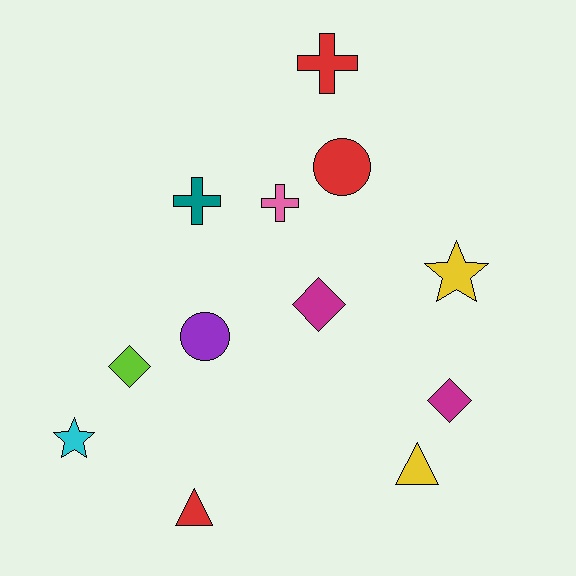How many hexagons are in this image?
There are no hexagons.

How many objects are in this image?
There are 12 objects.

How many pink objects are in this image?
There is 1 pink object.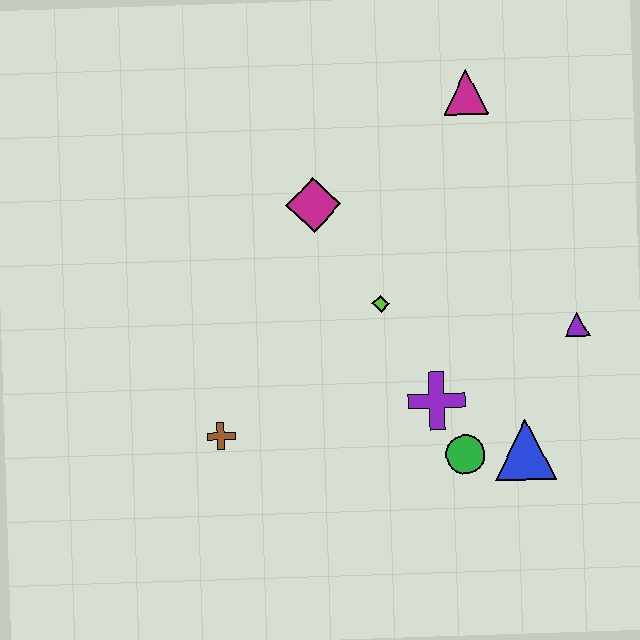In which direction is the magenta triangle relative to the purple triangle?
The magenta triangle is above the purple triangle.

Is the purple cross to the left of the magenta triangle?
Yes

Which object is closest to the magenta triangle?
The magenta diamond is closest to the magenta triangle.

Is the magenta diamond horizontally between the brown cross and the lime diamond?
Yes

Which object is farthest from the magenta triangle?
The brown cross is farthest from the magenta triangle.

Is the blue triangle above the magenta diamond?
No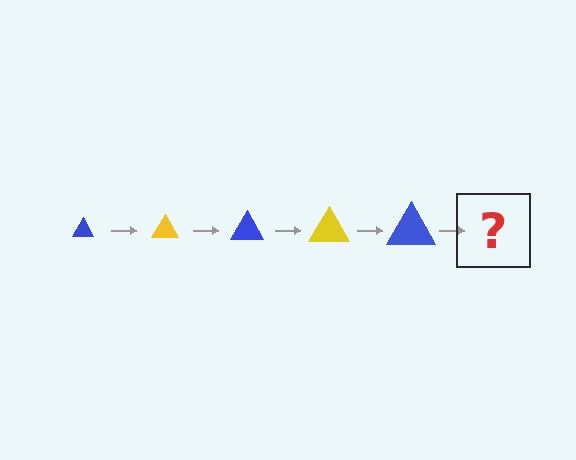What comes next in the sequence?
The next element should be a yellow triangle, larger than the previous one.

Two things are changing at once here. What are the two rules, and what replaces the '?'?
The two rules are that the triangle grows larger each step and the color cycles through blue and yellow. The '?' should be a yellow triangle, larger than the previous one.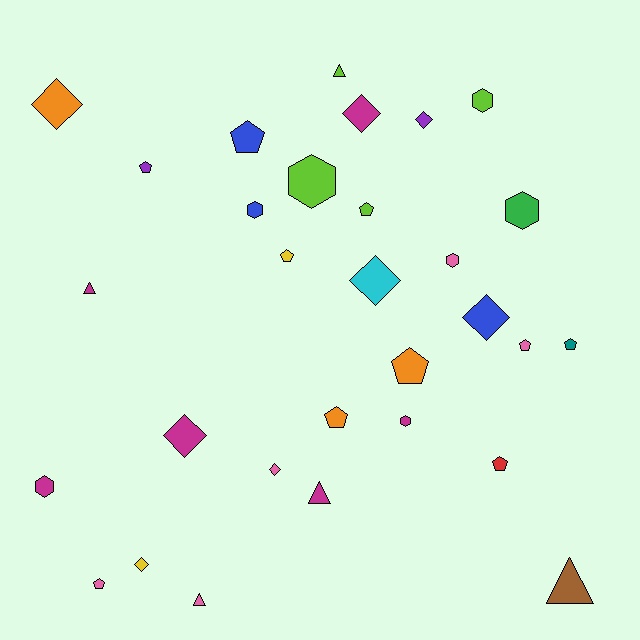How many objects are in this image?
There are 30 objects.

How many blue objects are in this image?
There are 3 blue objects.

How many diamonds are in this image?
There are 8 diamonds.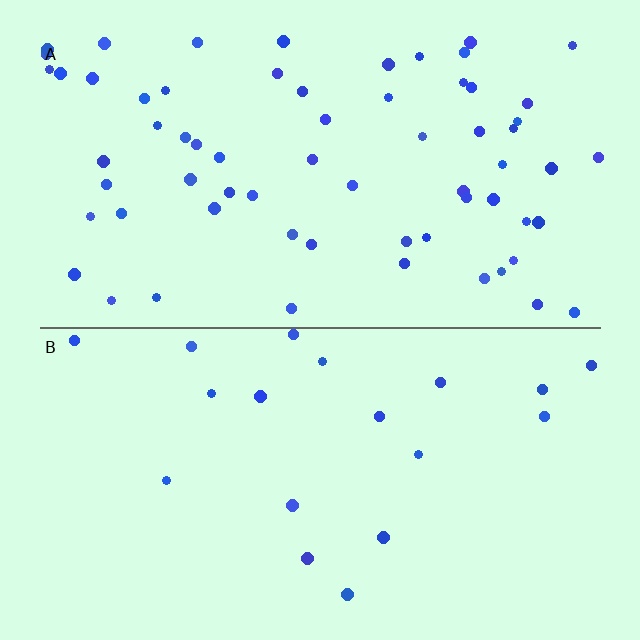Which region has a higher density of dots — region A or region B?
A (the top).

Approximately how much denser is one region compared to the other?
Approximately 3.4× — region A over region B.